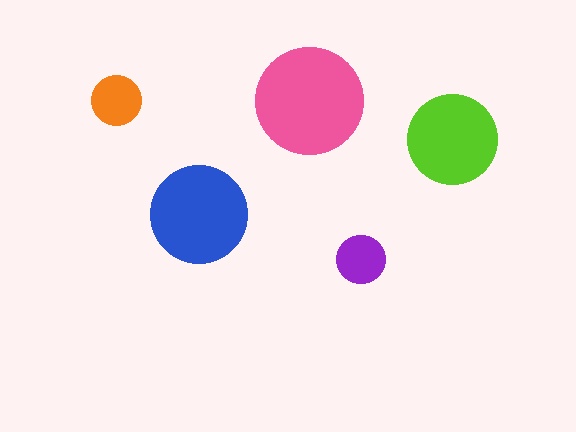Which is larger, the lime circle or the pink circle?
The pink one.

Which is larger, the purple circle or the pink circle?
The pink one.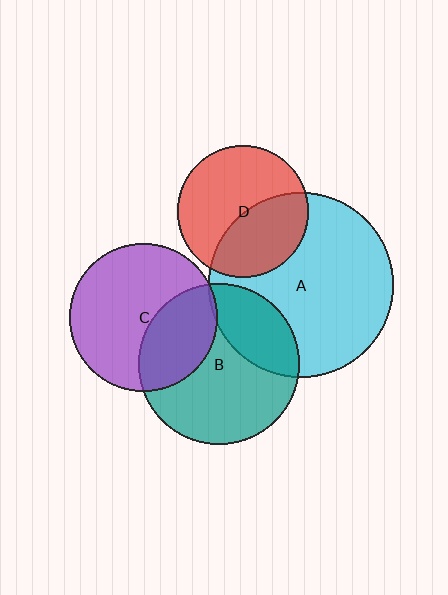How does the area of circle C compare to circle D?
Approximately 1.3 times.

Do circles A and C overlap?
Yes.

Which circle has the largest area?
Circle A (cyan).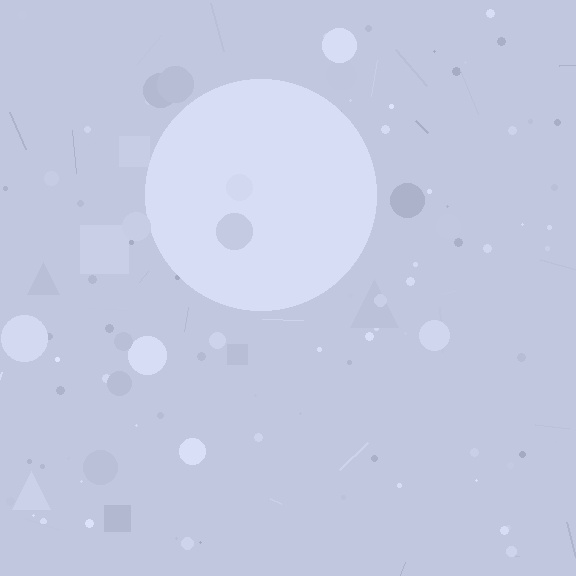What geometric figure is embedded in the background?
A circle is embedded in the background.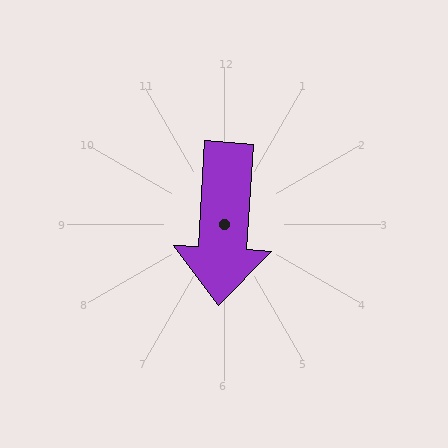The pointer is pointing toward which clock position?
Roughly 6 o'clock.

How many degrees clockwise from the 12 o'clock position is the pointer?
Approximately 184 degrees.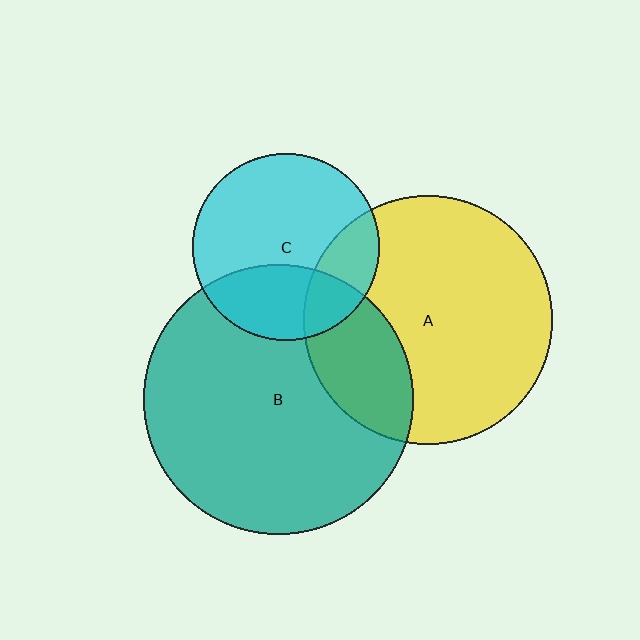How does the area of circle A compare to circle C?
Approximately 1.8 times.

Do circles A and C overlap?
Yes.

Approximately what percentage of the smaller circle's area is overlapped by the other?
Approximately 20%.